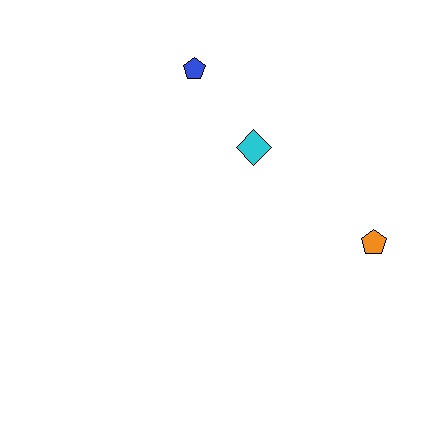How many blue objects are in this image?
There is 1 blue object.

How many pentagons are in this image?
There are 2 pentagons.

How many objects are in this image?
There are 3 objects.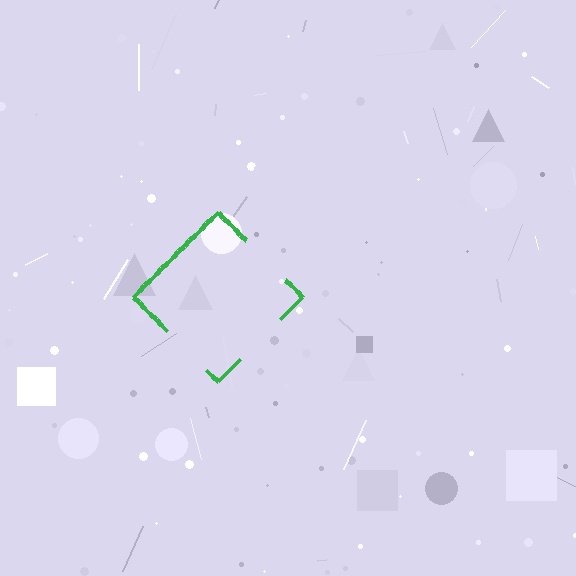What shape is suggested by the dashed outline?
The dashed outline suggests a diamond.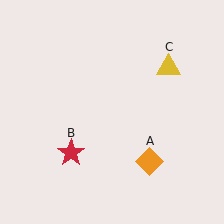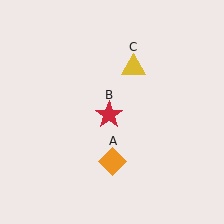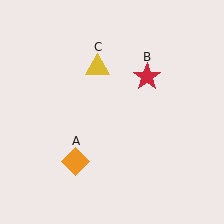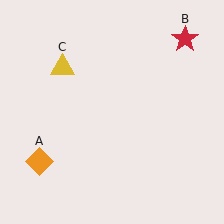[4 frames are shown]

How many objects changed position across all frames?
3 objects changed position: orange diamond (object A), red star (object B), yellow triangle (object C).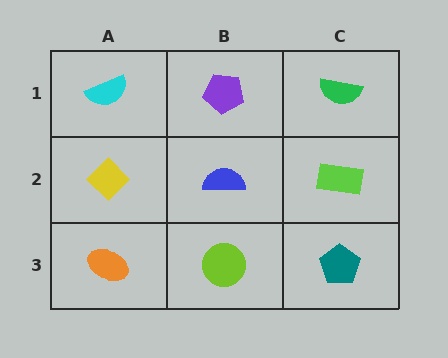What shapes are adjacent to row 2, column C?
A green semicircle (row 1, column C), a teal pentagon (row 3, column C), a blue semicircle (row 2, column B).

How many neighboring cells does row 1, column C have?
2.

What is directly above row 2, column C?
A green semicircle.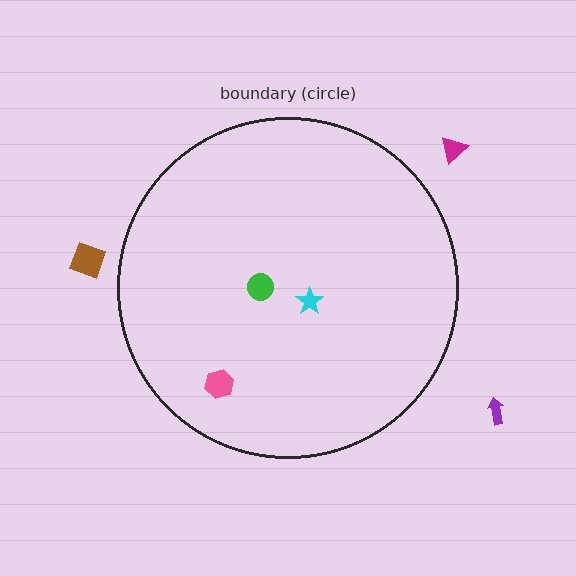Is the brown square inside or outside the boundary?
Outside.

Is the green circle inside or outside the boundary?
Inside.